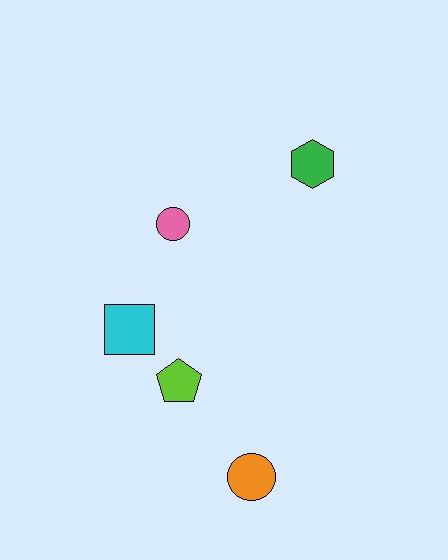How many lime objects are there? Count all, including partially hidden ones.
There is 1 lime object.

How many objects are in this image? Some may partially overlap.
There are 5 objects.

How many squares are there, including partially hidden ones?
There is 1 square.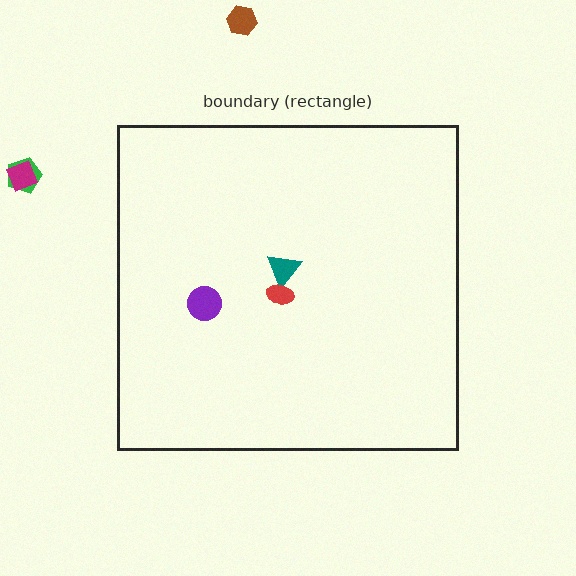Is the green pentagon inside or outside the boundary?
Outside.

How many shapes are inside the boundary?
3 inside, 3 outside.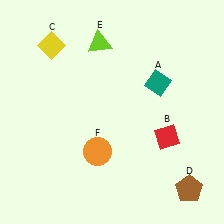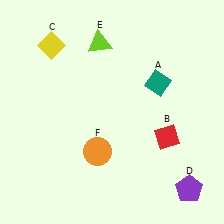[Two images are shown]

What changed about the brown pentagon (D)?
In Image 1, D is brown. In Image 2, it changed to purple.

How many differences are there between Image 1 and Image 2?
There is 1 difference between the two images.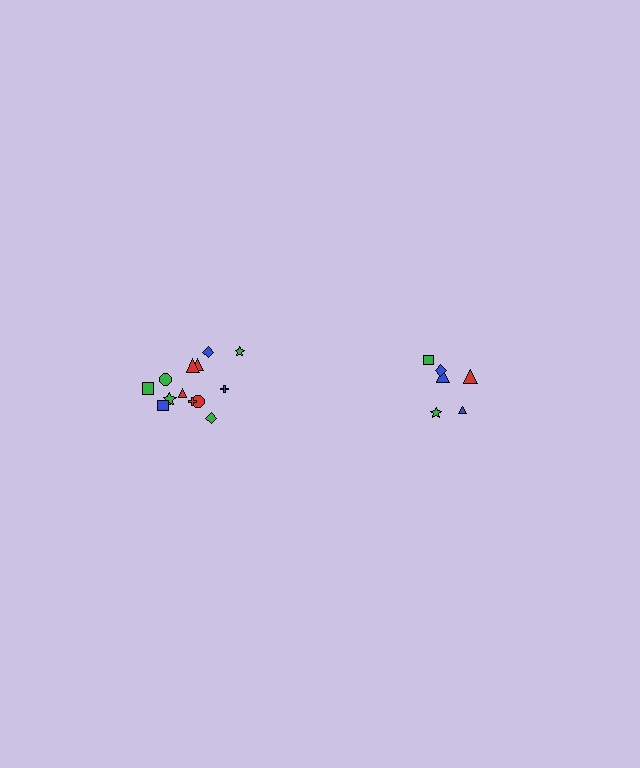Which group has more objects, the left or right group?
The left group.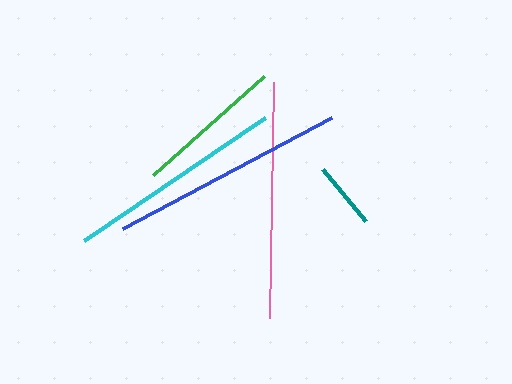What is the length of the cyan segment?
The cyan segment is approximately 219 pixels long.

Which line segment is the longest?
The blue line is the longest at approximately 237 pixels.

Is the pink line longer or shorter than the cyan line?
The pink line is longer than the cyan line.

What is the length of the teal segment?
The teal segment is approximately 68 pixels long.